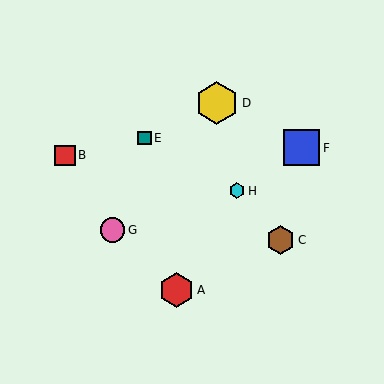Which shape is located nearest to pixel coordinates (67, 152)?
The red square (labeled B) at (65, 155) is nearest to that location.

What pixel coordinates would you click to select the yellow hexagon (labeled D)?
Click at (217, 103) to select the yellow hexagon D.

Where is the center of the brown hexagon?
The center of the brown hexagon is at (281, 240).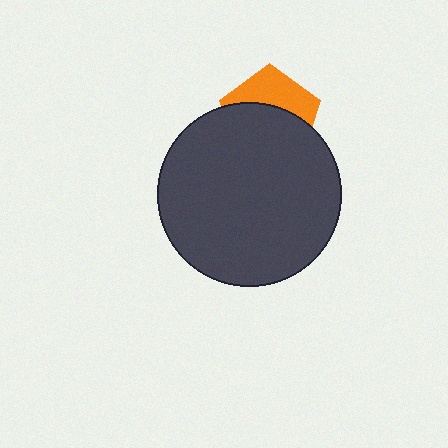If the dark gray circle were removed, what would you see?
You would see the complete orange pentagon.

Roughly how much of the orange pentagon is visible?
A small part of it is visible (roughly 39%).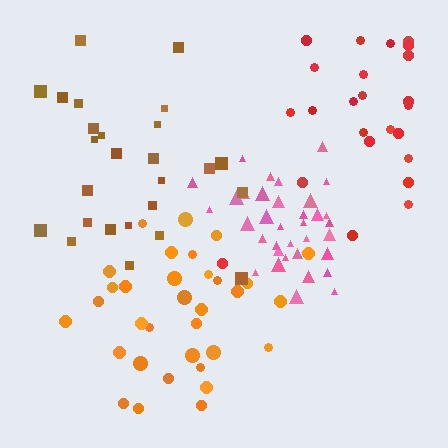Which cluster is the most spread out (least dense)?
Red.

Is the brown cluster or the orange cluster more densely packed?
Orange.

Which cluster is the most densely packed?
Pink.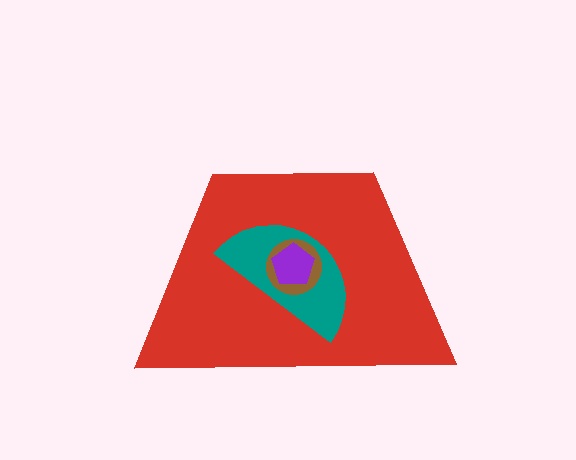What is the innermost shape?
The purple pentagon.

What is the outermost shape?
The red trapezoid.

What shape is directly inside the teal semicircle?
The brown circle.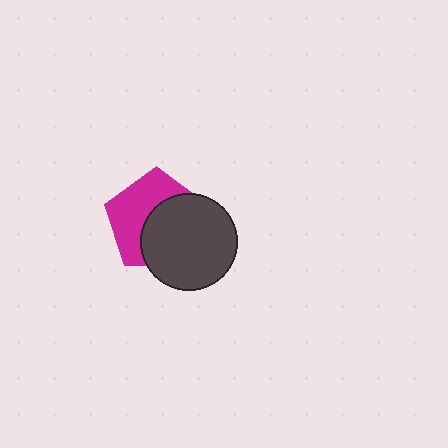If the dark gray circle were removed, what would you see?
You would see the complete magenta pentagon.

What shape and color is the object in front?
The object in front is a dark gray circle.